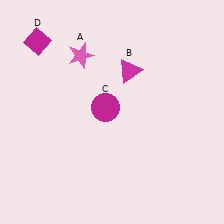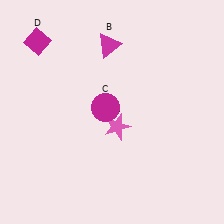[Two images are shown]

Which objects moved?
The objects that moved are: the pink star (A), the magenta triangle (B).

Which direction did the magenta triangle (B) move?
The magenta triangle (B) moved up.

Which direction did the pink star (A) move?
The pink star (A) moved down.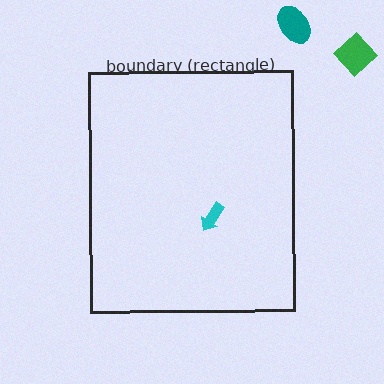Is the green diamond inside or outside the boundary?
Outside.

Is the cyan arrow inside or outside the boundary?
Inside.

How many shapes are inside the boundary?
1 inside, 2 outside.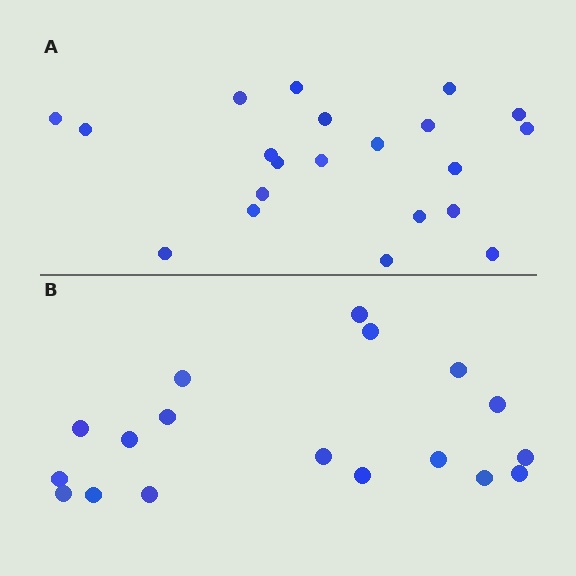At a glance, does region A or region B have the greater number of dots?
Region A (the top region) has more dots.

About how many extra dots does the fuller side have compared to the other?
Region A has just a few more — roughly 2 or 3 more dots than region B.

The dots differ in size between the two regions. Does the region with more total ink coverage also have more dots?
No. Region B has more total ink coverage because its dots are larger, but region A actually contains more individual dots. Total area can be misleading — the number of items is what matters here.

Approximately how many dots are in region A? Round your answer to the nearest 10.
About 20 dots. (The exact count is 21, which rounds to 20.)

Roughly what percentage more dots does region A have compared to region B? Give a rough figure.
About 15% more.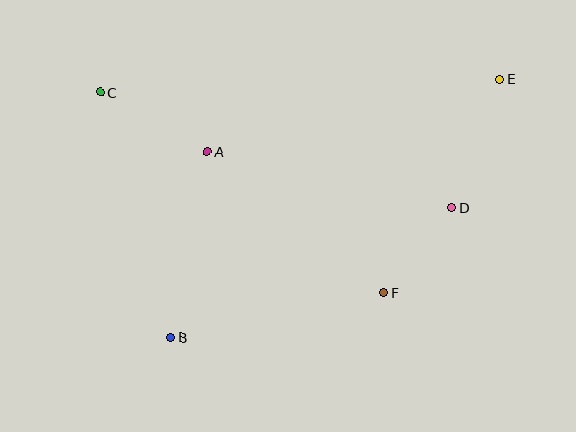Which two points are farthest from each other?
Points B and E are farthest from each other.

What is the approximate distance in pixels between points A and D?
The distance between A and D is approximately 251 pixels.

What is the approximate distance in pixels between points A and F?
The distance between A and F is approximately 226 pixels.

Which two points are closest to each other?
Points D and F are closest to each other.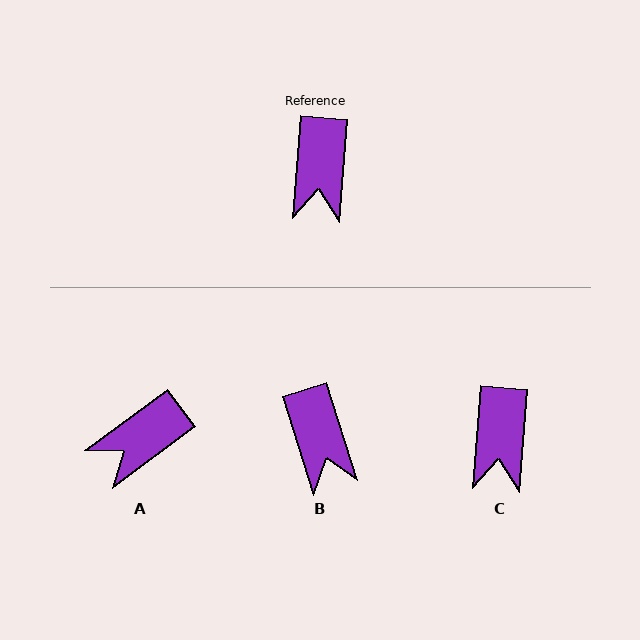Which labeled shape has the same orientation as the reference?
C.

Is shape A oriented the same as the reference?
No, it is off by about 49 degrees.